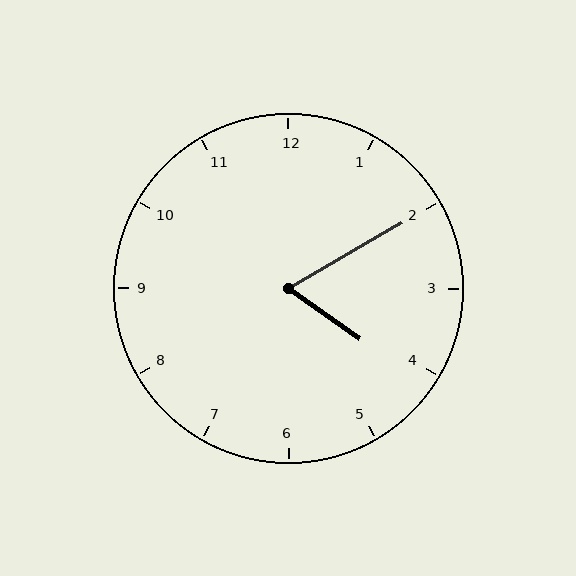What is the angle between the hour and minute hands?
Approximately 65 degrees.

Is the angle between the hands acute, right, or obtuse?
It is acute.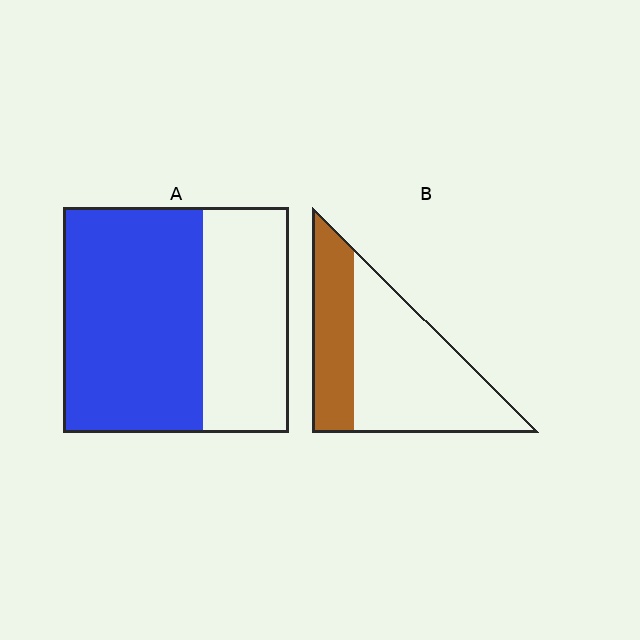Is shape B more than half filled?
No.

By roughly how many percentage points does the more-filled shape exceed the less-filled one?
By roughly 30 percentage points (A over B).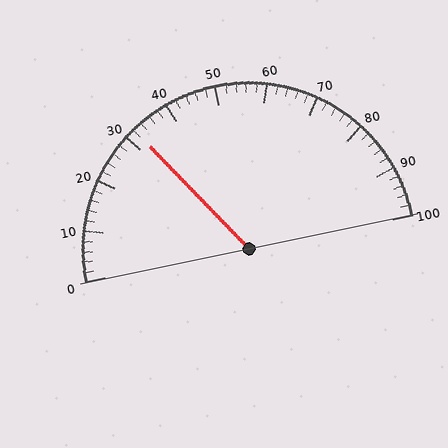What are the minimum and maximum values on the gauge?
The gauge ranges from 0 to 100.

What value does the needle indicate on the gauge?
The needle indicates approximately 32.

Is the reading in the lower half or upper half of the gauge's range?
The reading is in the lower half of the range (0 to 100).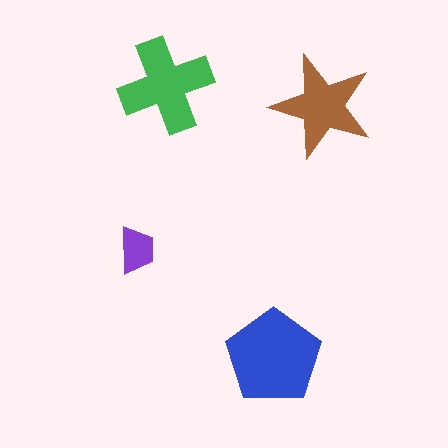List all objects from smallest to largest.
The purple trapezoid, the brown star, the green cross, the blue pentagon.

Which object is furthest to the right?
The brown star is rightmost.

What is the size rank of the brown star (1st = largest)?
3rd.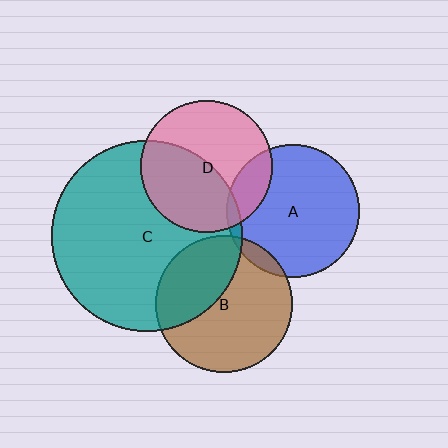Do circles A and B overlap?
Yes.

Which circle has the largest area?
Circle C (teal).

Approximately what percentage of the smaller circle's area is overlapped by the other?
Approximately 5%.